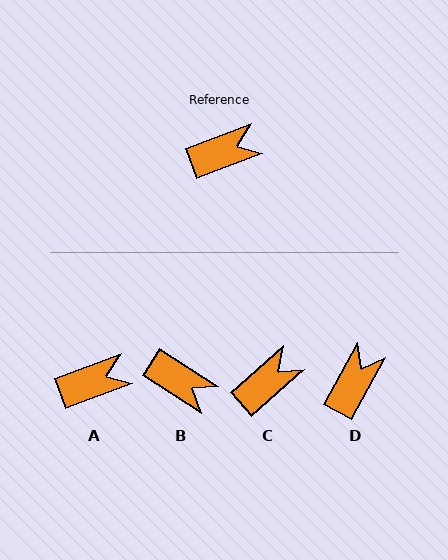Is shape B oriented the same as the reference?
No, it is off by about 53 degrees.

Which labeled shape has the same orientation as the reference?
A.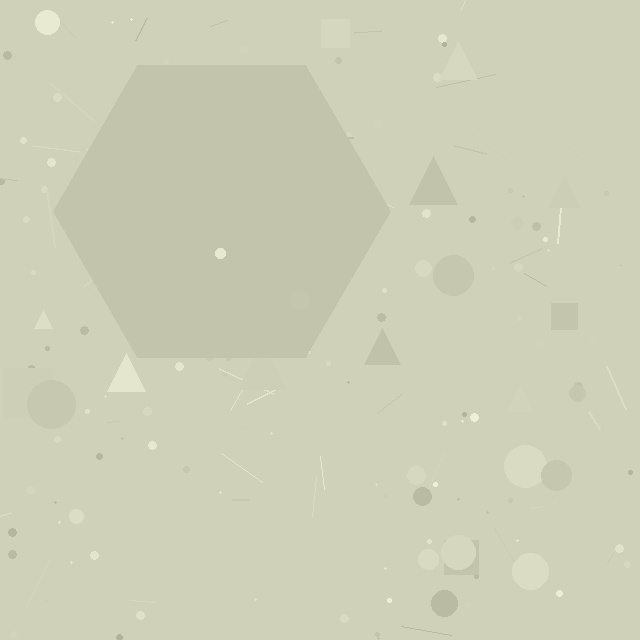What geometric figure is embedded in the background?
A hexagon is embedded in the background.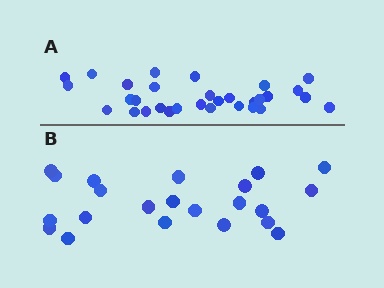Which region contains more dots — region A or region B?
Region A (the top region) has more dots.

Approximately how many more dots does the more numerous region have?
Region A has roughly 8 or so more dots than region B.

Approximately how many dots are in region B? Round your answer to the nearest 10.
About 20 dots. (The exact count is 22, which rounds to 20.)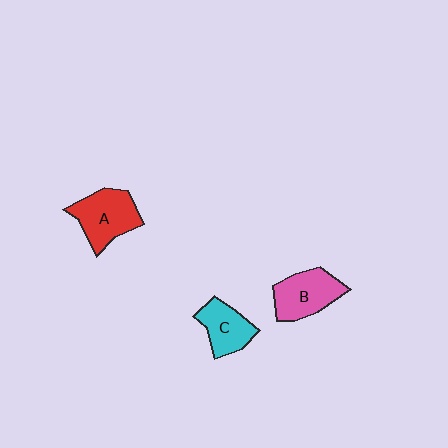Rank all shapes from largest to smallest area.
From largest to smallest: A (red), B (pink), C (cyan).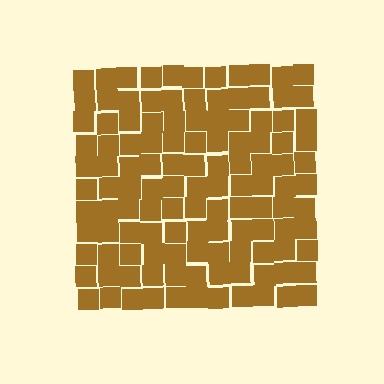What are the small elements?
The small elements are squares.